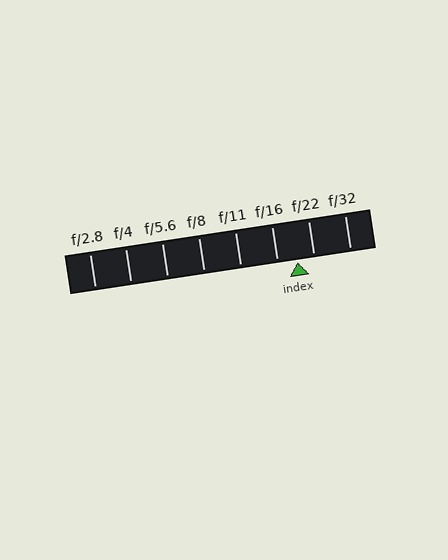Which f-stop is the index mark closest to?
The index mark is closest to f/22.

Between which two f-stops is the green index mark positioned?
The index mark is between f/16 and f/22.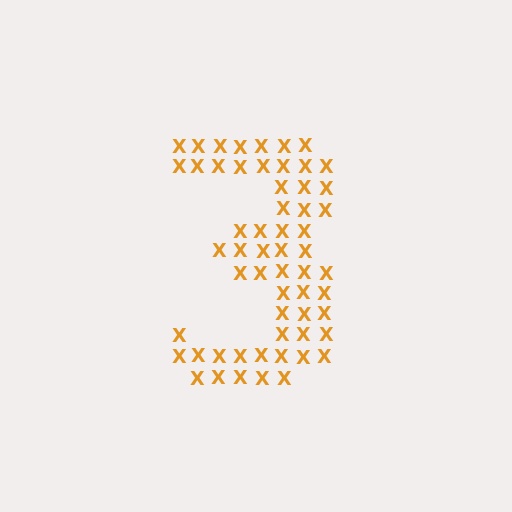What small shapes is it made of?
It is made of small letter X's.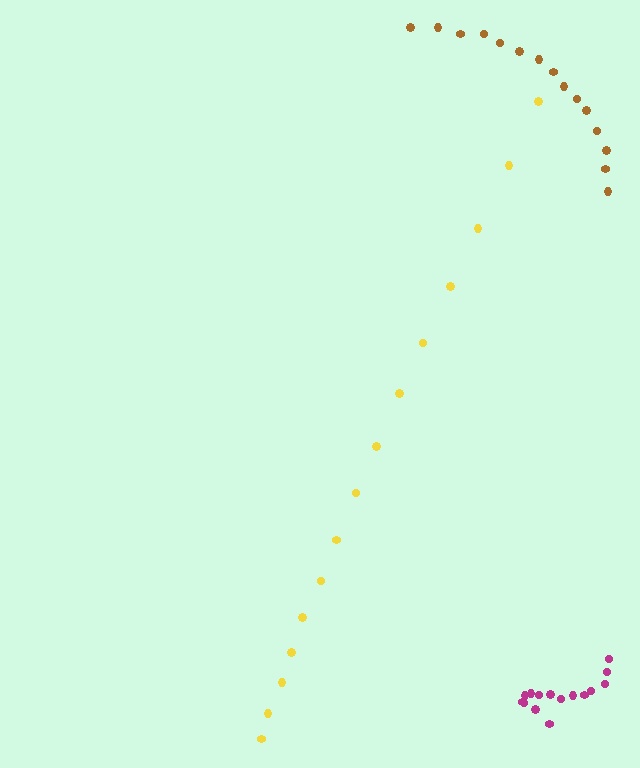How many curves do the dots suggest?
There are 3 distinct paths.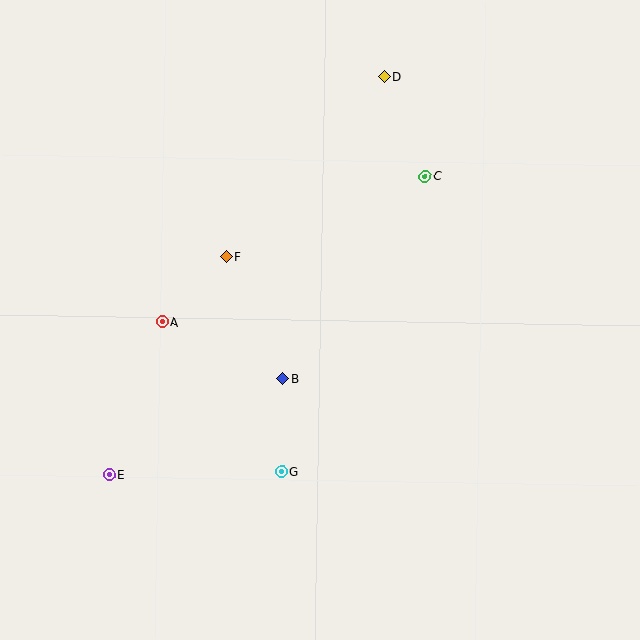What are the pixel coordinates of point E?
Point E is at (109, 475).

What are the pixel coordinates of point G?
Point G is at (282, 472).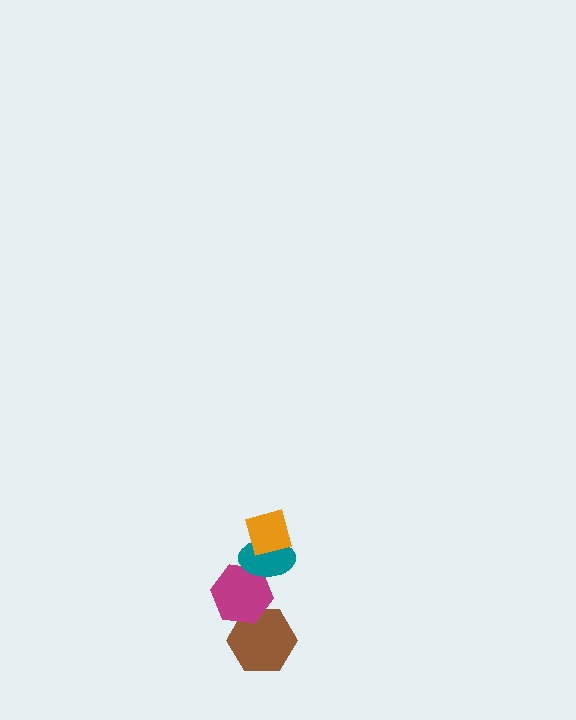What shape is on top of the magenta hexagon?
The teal ellipse is on top of the magenta hexagon.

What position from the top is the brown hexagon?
The brown hexagon is 4th from the top.